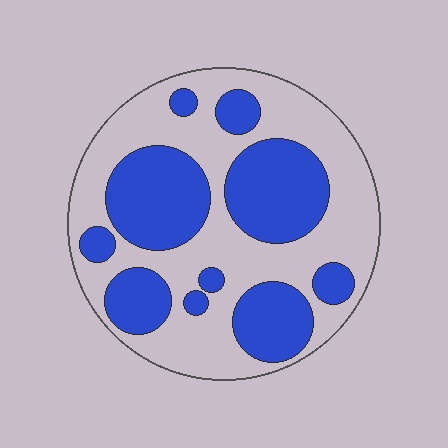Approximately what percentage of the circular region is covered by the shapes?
Approximately 40%.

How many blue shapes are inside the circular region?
10.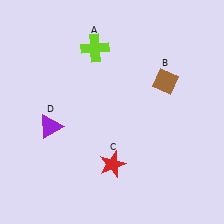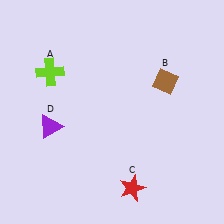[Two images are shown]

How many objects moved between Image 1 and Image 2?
2 objects moved between the two images.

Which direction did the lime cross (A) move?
The lime cross (A) moved left.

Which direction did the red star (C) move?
The red star (C) moved down.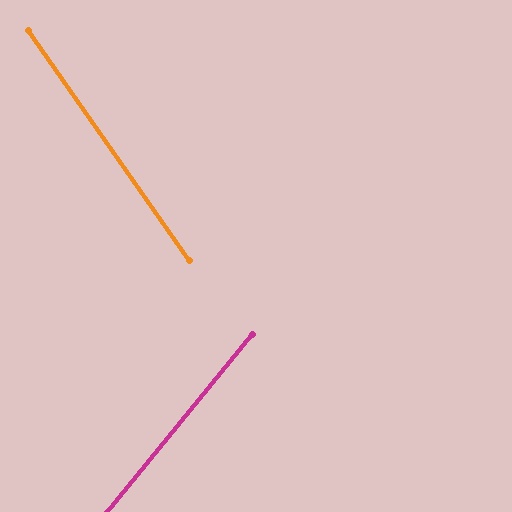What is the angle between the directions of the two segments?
Approximately 74 degrees.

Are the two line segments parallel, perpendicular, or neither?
Neither parallel nor perpendicular — they differ by about 74°.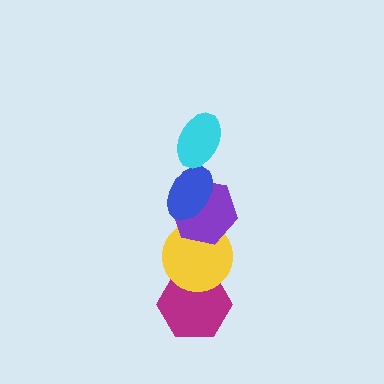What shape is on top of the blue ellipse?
The cyan ellipse is on top of the blue ellipse.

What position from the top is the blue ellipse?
The blue ellipse is 2nd from the top.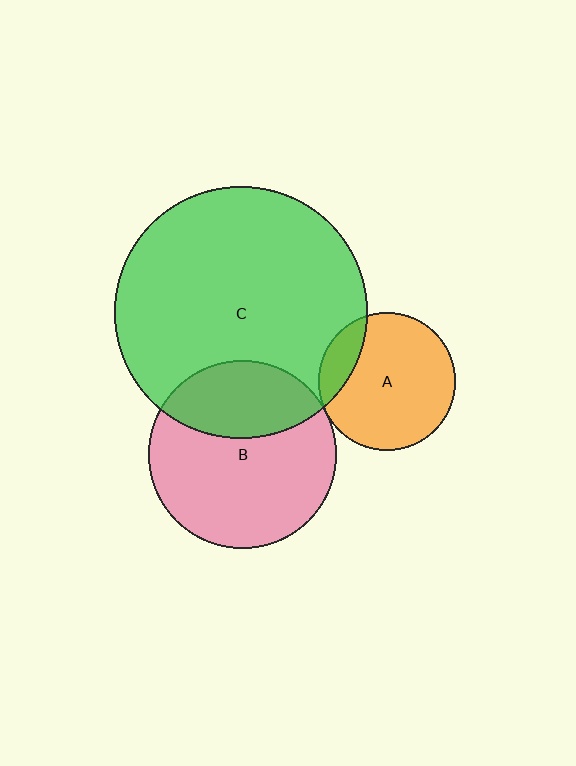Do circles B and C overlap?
Yes.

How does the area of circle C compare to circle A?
Approximately 3.4 times.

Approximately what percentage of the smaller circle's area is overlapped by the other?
Approximately 35%.